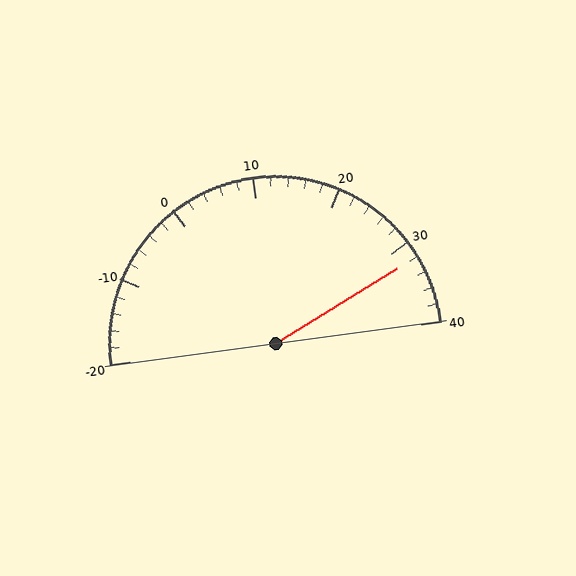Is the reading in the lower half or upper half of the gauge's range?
The reading is in the upper half of the range (-20 to 40).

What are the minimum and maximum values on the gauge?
The gauge ranges from -20 to 40.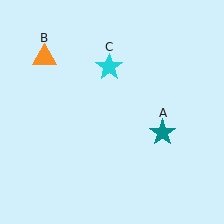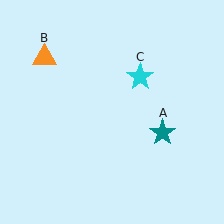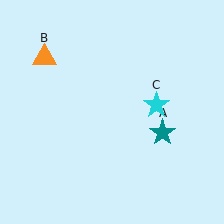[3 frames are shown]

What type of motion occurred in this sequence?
The cyan star (object C) rotated clockwise around the center of the scene.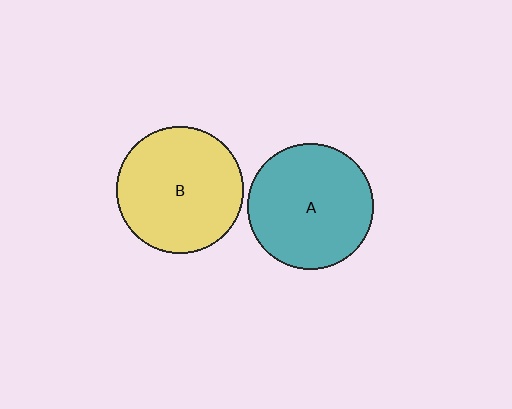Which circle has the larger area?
Circle B (yellow).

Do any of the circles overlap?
No, none of the circles overlap.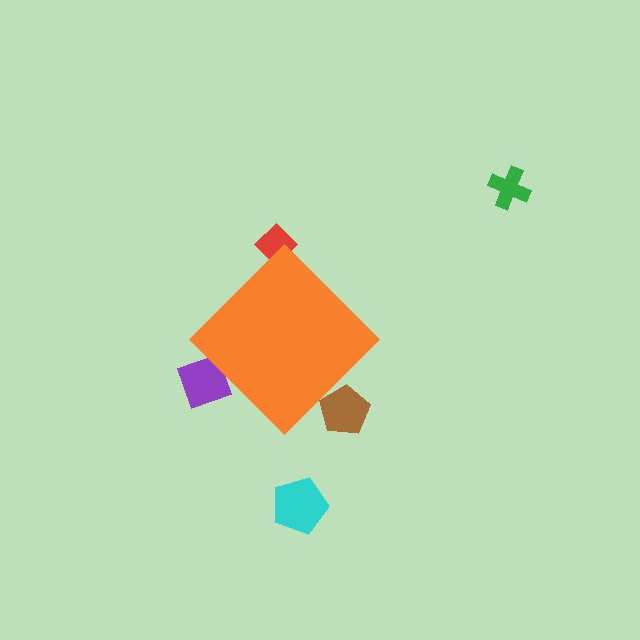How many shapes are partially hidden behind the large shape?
3 shapes are partially hidden.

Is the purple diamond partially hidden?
Yes, the purple diamond is partially hidden behind the orange diamond.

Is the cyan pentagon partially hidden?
No, the cyan pentagon is fully visible.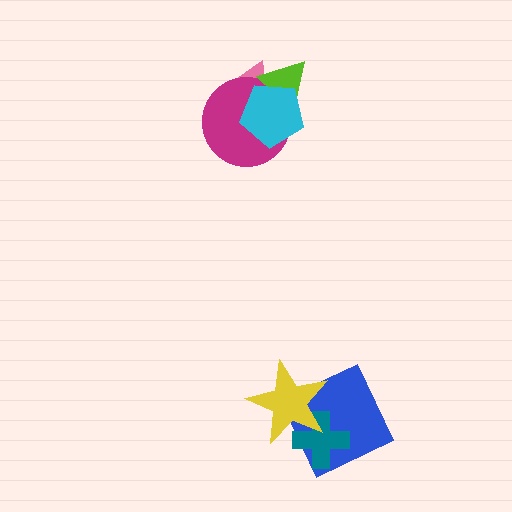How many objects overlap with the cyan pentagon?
3 objects overlap with the cyan pentagon.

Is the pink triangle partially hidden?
Yes, it is partially covered by another shape.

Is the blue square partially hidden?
Yes, it is partially covered by another shape.